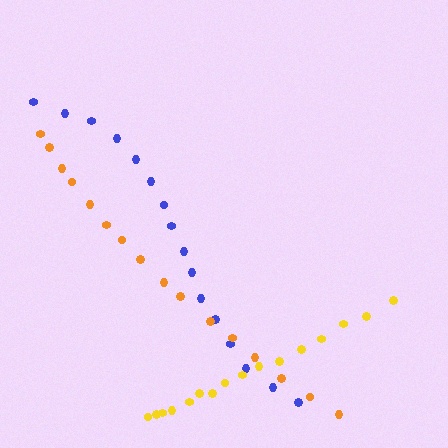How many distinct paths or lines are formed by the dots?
There are 3 distinct paths.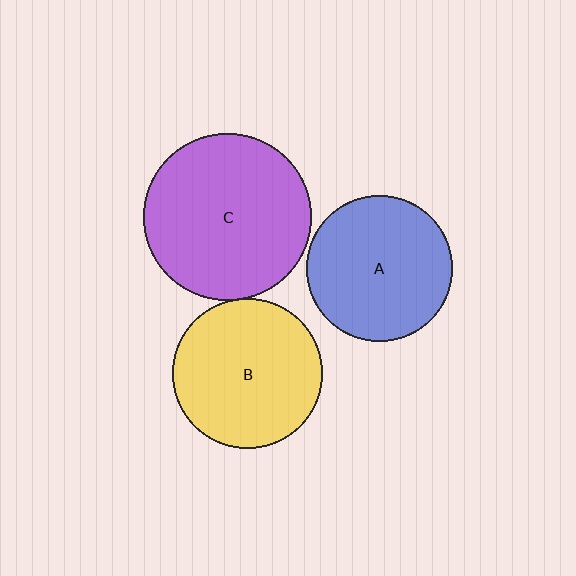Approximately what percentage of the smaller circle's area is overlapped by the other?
Approximately 5%.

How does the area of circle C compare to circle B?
Approximately 1.2 times.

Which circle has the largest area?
Circle C (purple).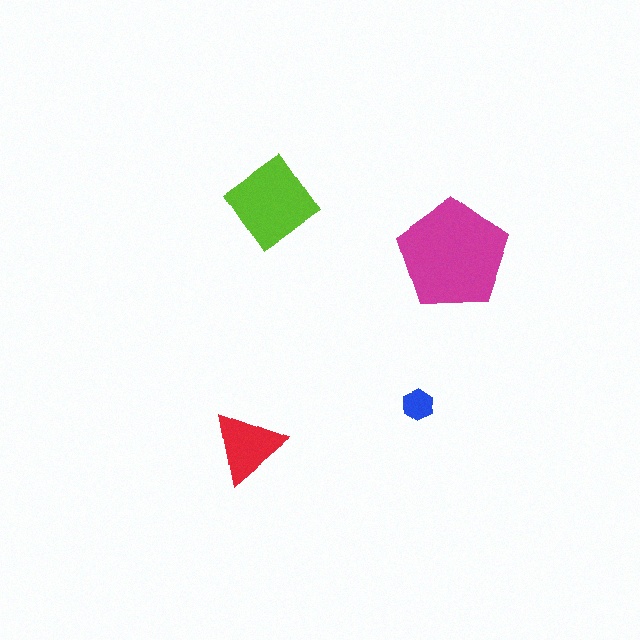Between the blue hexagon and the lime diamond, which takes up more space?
The lime diamond.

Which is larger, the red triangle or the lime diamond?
The lime diamond.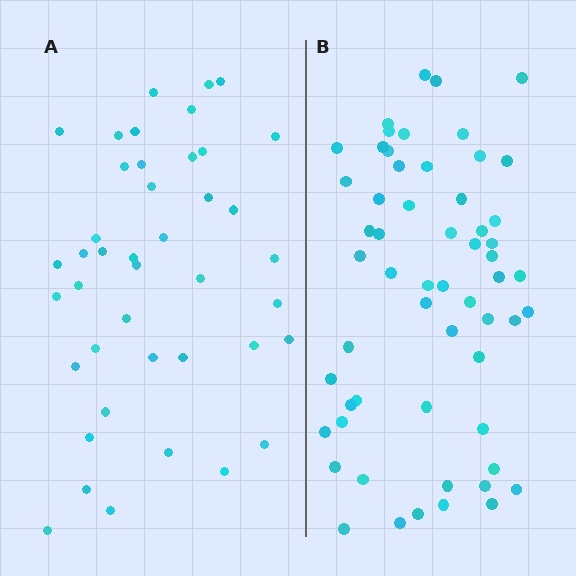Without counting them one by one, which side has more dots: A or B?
Region B (the right region) has more dots.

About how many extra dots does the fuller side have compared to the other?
Region B has approximately 15 more dots than region A.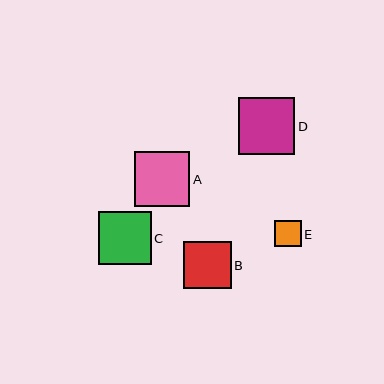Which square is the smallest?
Square E is the smallest with a size of approximately 27 pixels.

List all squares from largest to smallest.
From largest to smallest: D, A, C, B, E.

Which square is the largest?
Square D is the largest with a size of approximately 56 pixels.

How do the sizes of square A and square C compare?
Square A and square C are approximately the same size.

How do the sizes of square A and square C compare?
Square A and square C are approximately the same size.